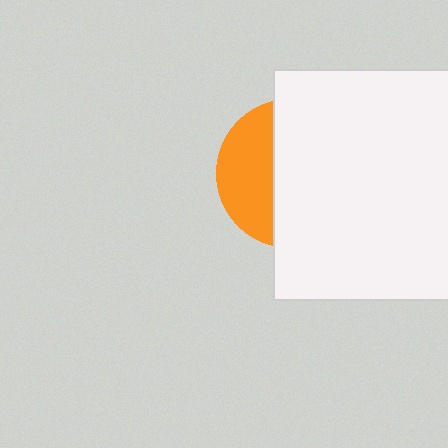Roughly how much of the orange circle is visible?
A small part of it is visible (roughly 36%).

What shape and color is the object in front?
The object in front is a white rectangle.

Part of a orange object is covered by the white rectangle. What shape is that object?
It is a circle.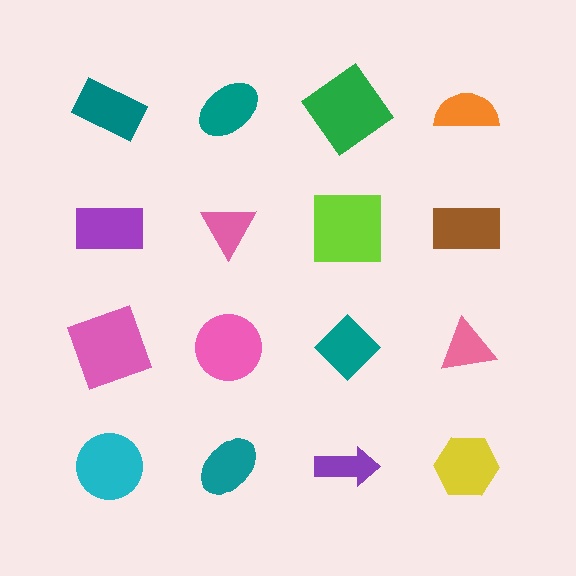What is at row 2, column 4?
A brown rectangle.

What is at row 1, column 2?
A teal ellipse.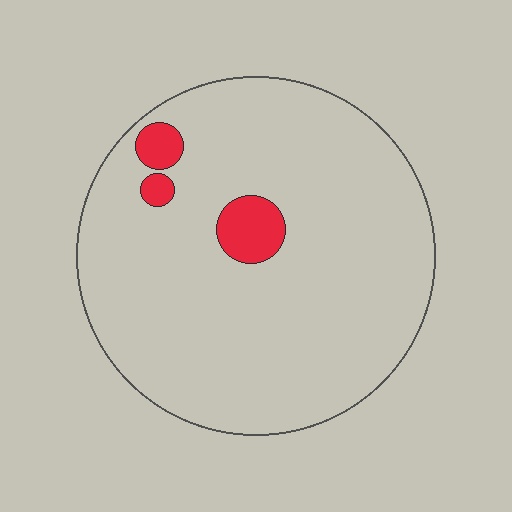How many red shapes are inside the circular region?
3.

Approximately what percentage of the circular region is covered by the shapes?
Approximately 5%.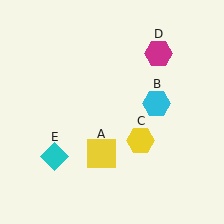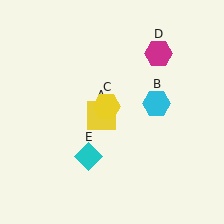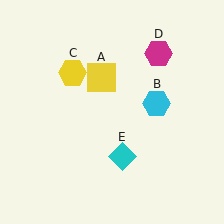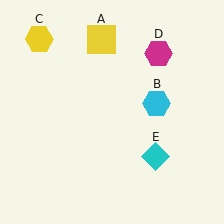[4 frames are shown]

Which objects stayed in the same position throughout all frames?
Cyan hexagon (object B) and magenta hexagon (object D) remained stationary.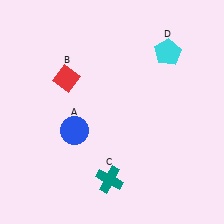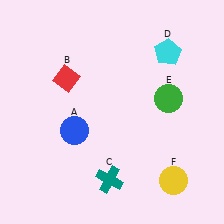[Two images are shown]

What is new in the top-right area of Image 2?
A green circle (E) was added in the top-right area of Image 2.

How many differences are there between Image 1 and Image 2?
There are 2 differences between the two images.